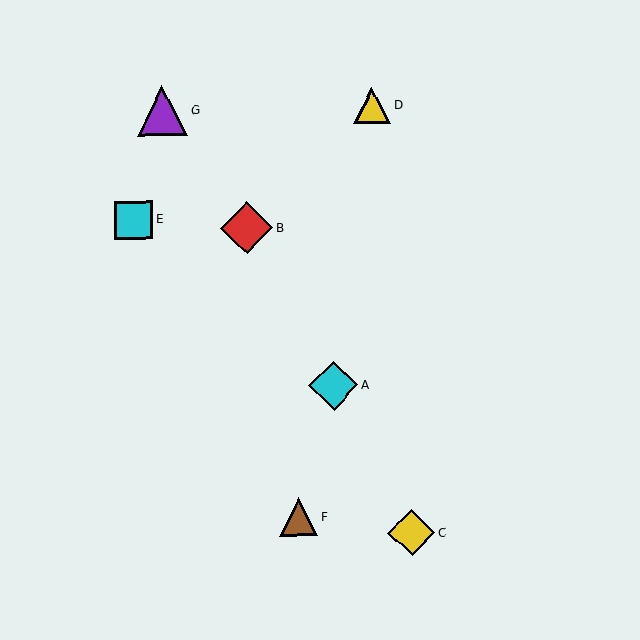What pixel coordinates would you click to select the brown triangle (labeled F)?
Click at (299, 517) to select the brown triangle F.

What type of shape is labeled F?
Shape F is a brown triangle.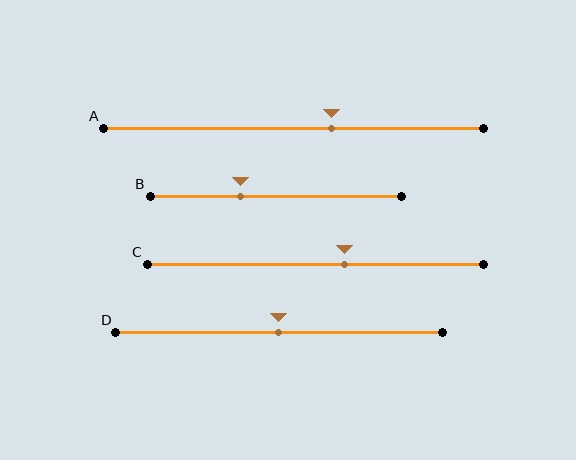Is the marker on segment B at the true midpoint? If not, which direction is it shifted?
No, the marker on segment B is shifted to the left by about 14% of the segment length.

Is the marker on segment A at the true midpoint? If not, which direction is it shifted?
No, the marker on segment A is shifted to the right by about 10% of the segment length.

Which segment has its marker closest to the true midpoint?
Segment D has its marker closest to the true midpoint.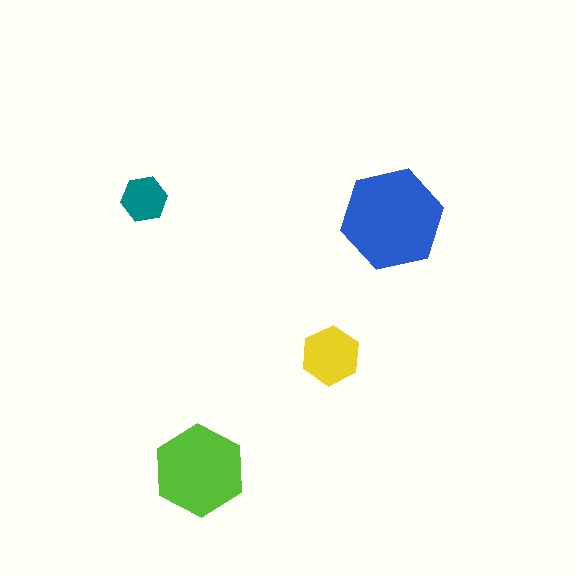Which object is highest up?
The teal hexagon is topmost.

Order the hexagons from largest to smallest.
the blue one, the lime one, the yellow one, the teal one.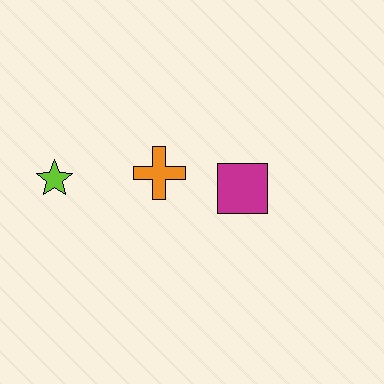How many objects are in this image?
There are 3 objects.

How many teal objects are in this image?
There are no teal objects.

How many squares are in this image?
There is 1 square.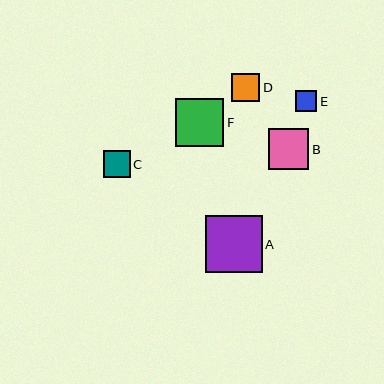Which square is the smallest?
Square E is the smallest with a size of approximately 21 pixels.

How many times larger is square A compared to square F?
Square A is approximately 1.2 times the size of square F.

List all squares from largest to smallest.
From largest to smallest: A, F, B, D, C, E.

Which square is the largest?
Square A is the largest with a size of approximately 57 pixels.